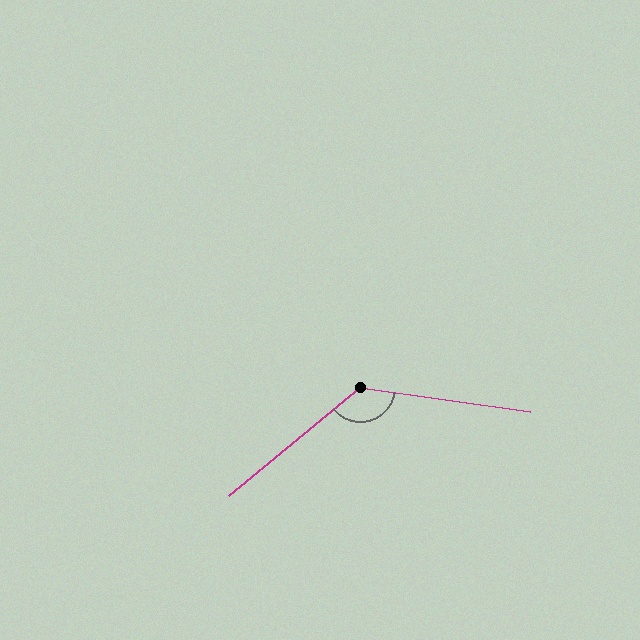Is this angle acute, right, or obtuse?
It is obtuse.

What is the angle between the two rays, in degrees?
Approximately 133 degrees.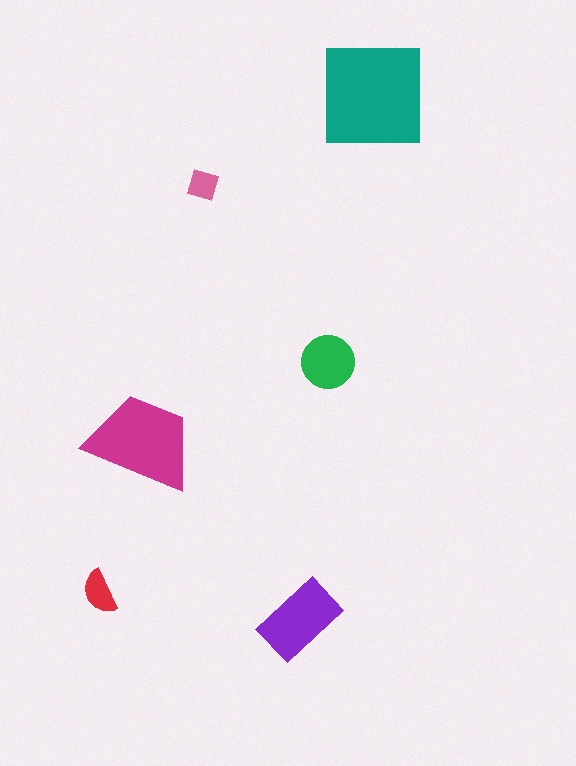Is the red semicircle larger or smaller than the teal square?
Smaller.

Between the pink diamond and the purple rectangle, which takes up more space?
The purple rectangle.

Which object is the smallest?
The pink diamond.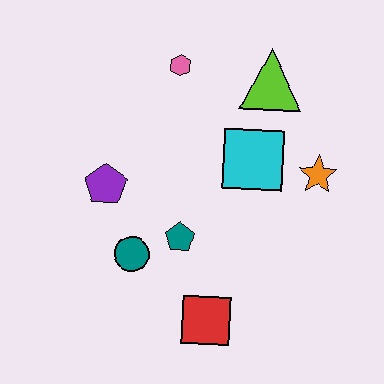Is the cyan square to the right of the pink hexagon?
Yes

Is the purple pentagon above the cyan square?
No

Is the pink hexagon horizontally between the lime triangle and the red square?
No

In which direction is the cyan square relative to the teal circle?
The cyan square is to the right of the teal circle.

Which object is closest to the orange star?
The cyan square is closest to the orange star.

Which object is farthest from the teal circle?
The lime triangle is farthest from the teal circle.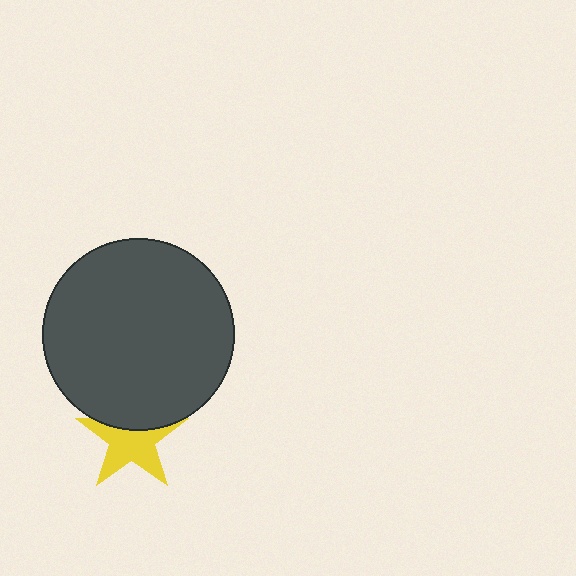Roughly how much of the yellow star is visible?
Most of it is visible (roughly 65%).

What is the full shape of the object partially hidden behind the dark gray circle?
The partially hidden object is a yellow star.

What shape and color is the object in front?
The object in front is a dark gray circle.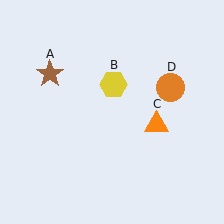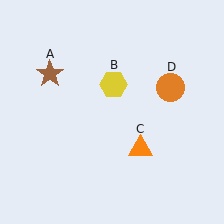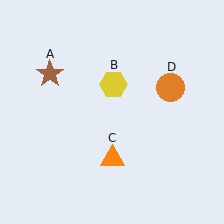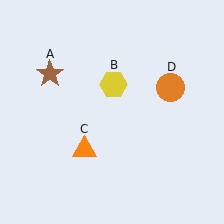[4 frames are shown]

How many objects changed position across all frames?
1 object changed position: orange triangle (object C).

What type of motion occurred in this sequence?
The orange triangle (object C) rotated clockwise around the center of the scene.